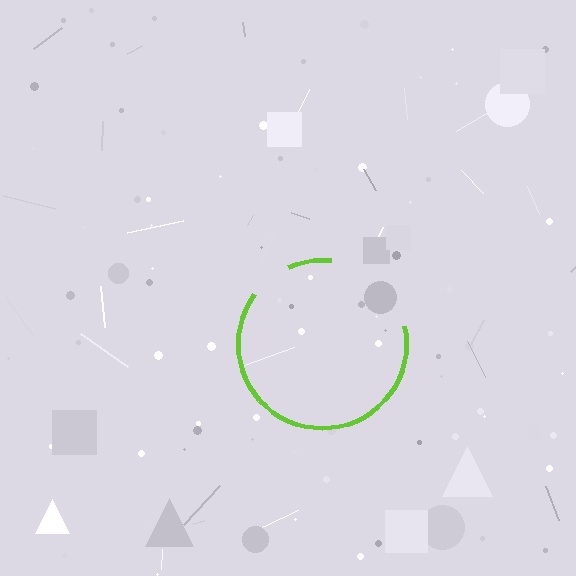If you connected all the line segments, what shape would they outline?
They would outline a circle.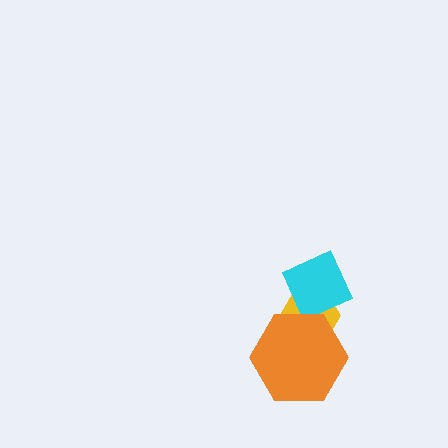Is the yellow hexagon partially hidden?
Yes, it is partially covered by another shape.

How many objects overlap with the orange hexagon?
1 object overlaps with the orange hexagon.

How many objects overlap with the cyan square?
1 object overlaps with the cyan square.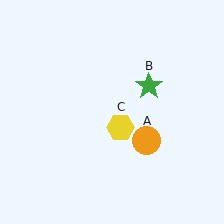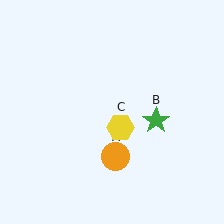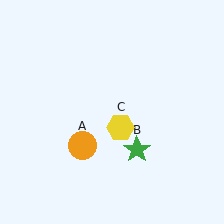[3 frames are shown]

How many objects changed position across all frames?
2 objects changed position: orange circle (object A), green star (object B).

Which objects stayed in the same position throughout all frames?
Yellow hexagon (object C) remained stationary.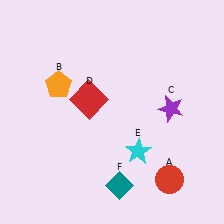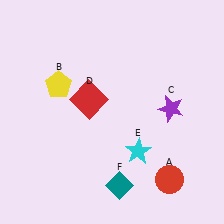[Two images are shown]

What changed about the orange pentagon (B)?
In Image 1, B is orange. In Image 2, it changed to yellow.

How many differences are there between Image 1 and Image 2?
There is 1 difference between the two images.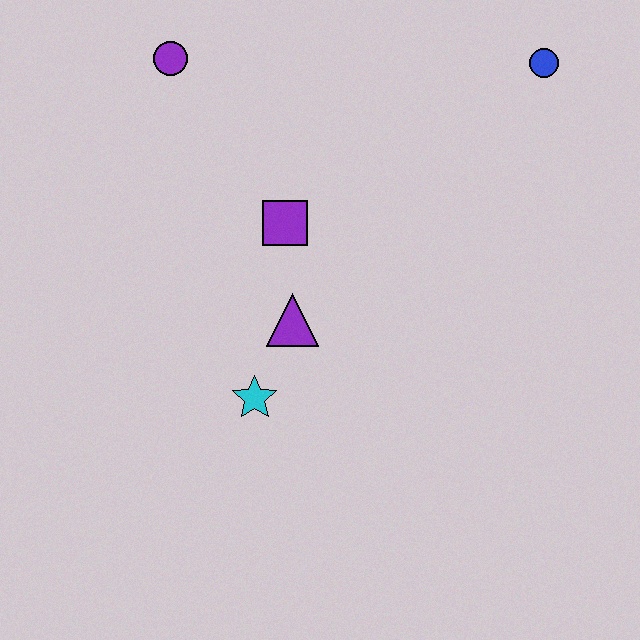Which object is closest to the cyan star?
The purple triangle is closest to the cyan star.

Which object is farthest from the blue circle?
The cyan star is farthest from the blue circle.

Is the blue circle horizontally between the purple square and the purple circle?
No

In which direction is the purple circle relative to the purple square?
The purple circle is above the purple square.